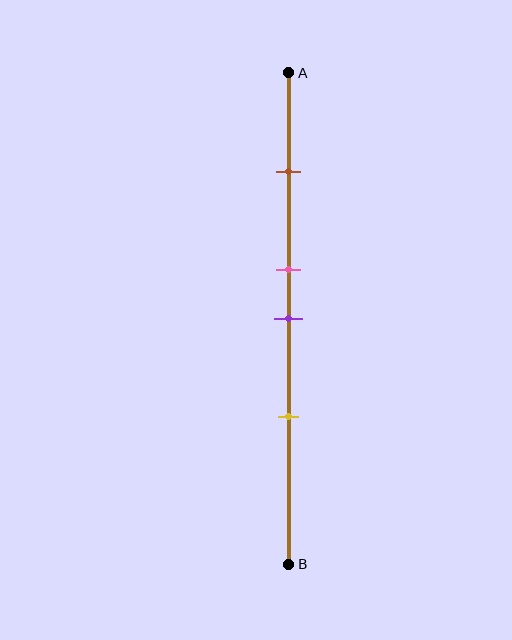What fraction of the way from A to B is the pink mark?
The pink mark is approximately 40% (0.4) of the way from A to B.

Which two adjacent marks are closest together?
The pink and purple marks are the closest adjacent pair.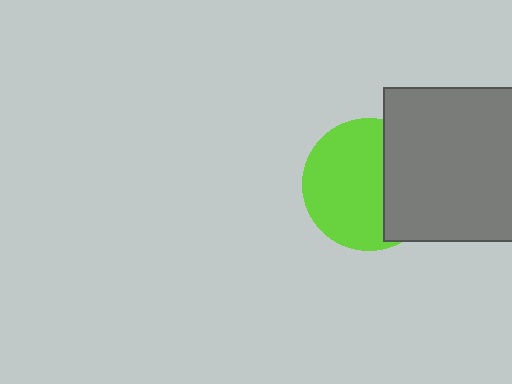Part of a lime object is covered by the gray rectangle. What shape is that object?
It is a circle.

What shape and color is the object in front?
The object in front is a gray rectangle.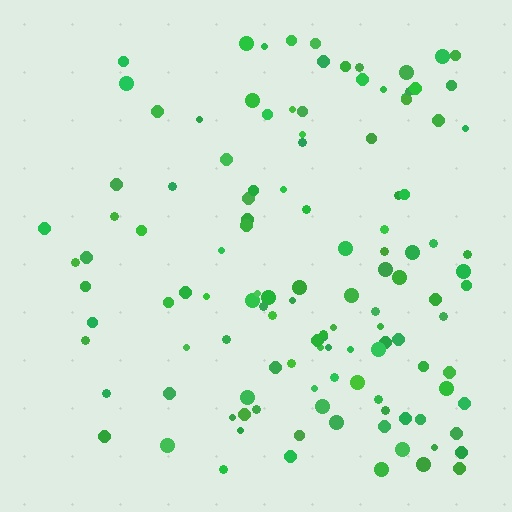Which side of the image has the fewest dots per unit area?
The left.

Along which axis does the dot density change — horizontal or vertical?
Horizontal.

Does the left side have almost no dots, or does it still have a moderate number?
Still a moderate number, just noticeably fewer than the right.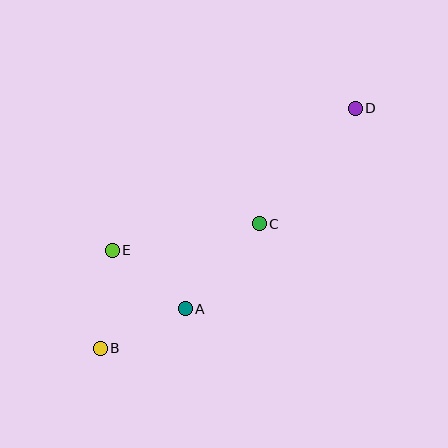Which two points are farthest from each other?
Points B and D are farthest from each other.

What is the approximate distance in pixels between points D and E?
The distance between D and E is approximately 282 pixels.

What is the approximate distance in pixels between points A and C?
The distance between A and C is approximately 112 pixels.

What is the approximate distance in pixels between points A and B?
The distance between A and B is approximately 94 pixels.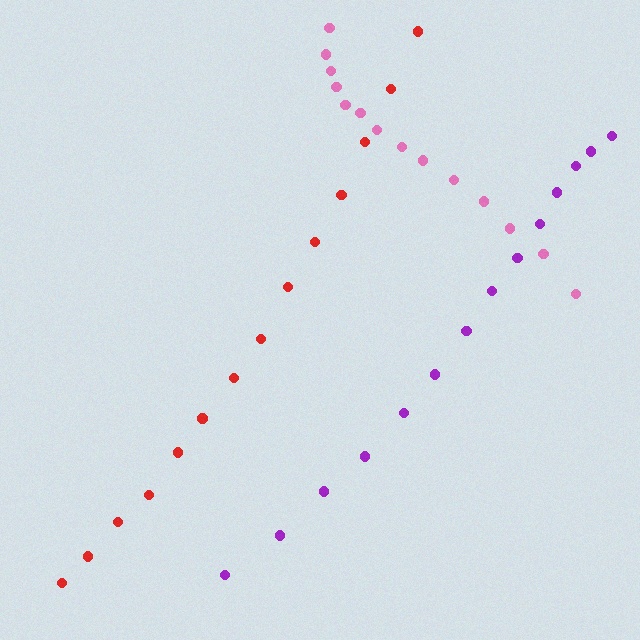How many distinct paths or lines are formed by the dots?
There are 3 distinct paths.